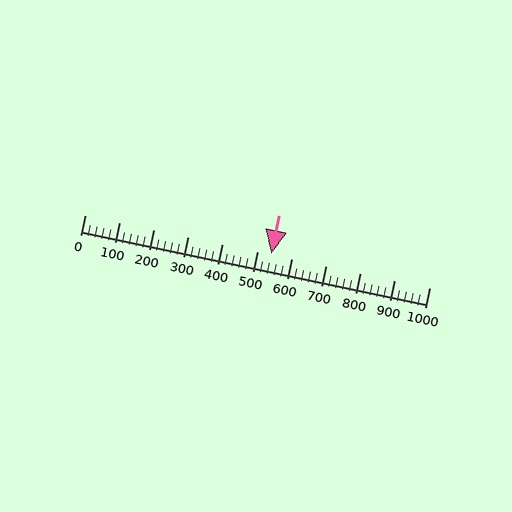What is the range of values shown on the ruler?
The ruler shows values from 0 to 1000.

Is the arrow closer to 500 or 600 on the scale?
The arrow is closer to 500.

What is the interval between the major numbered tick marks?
The major tick marks are spaced 100 units apart.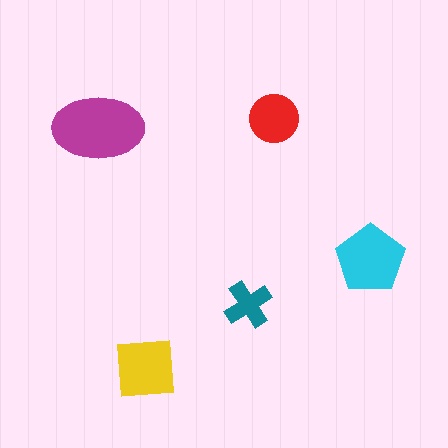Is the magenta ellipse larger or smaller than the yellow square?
Larger.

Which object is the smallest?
The teal cross.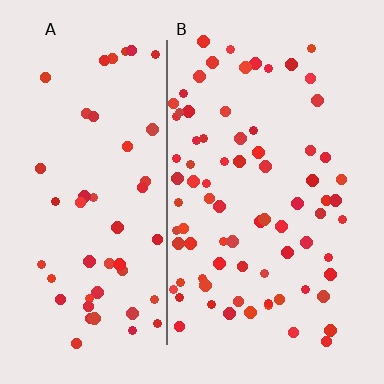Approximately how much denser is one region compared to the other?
Approximately 1.5× — region B over region A.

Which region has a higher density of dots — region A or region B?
B (the right).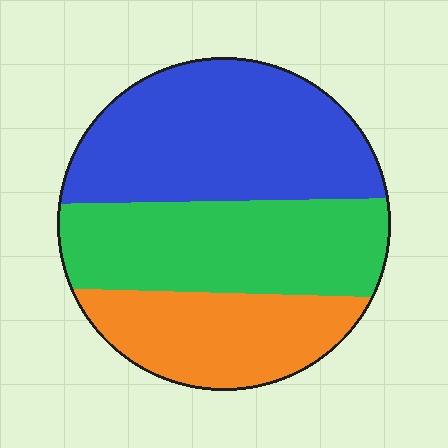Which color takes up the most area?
Blue, at roughly 40%.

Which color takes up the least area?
Orange, at roughly 25%.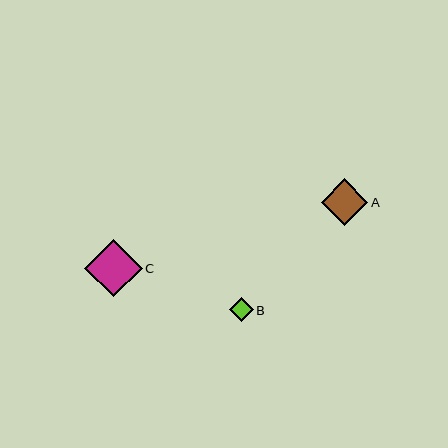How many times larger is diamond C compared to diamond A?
Diamond C is approximately 1.2 times the size of diamond A.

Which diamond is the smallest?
Diamond B is the smallest with a size of approximately 24 pixels.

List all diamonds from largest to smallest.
From largest to smallest: C, A, B.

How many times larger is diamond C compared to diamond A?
Diamond C is approximately 1.2 times the size of diamond A.